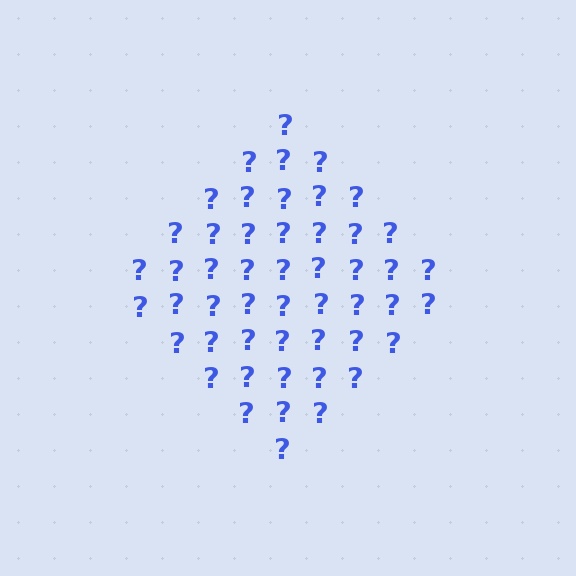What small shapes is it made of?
It is made of small question marks.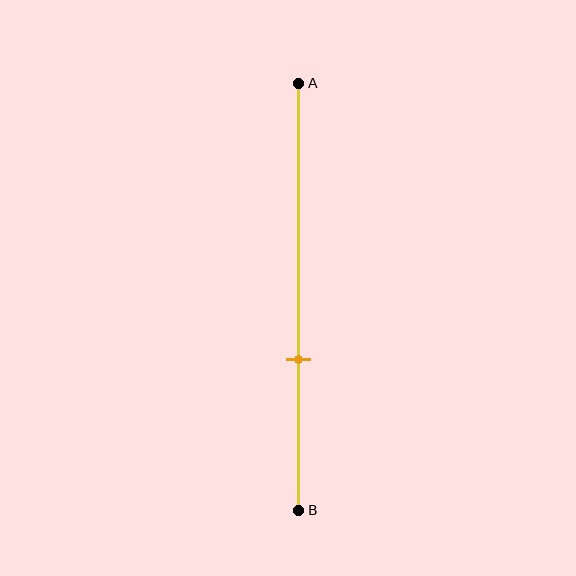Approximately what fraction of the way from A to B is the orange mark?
The orange mark is approximately 65% of the way from A to B.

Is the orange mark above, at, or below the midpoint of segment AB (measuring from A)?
The orange mark is below the midpoint of segment AB.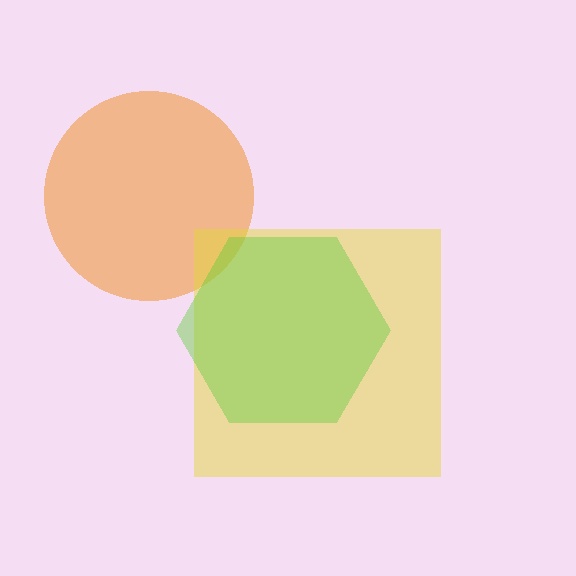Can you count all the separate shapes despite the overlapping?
Yes, there are 3 separate shapes.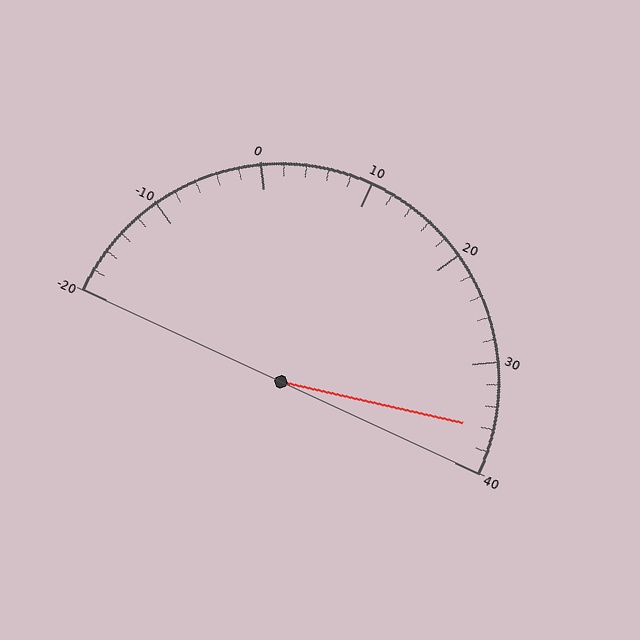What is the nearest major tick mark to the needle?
The nearest major tick mark is 40.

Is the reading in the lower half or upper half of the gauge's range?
The reading is in the upper half of the range (-20 to 40).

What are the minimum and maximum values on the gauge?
The gauge ranges from -20 to 40.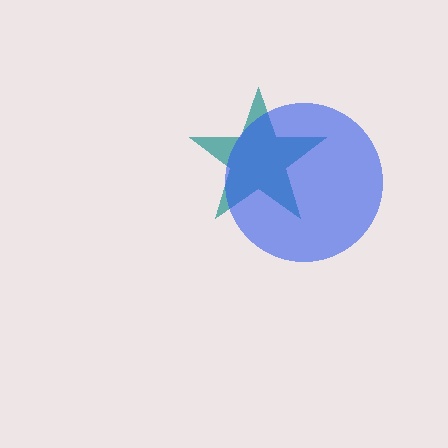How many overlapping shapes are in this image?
There are 2 overlapping shapes in the image.